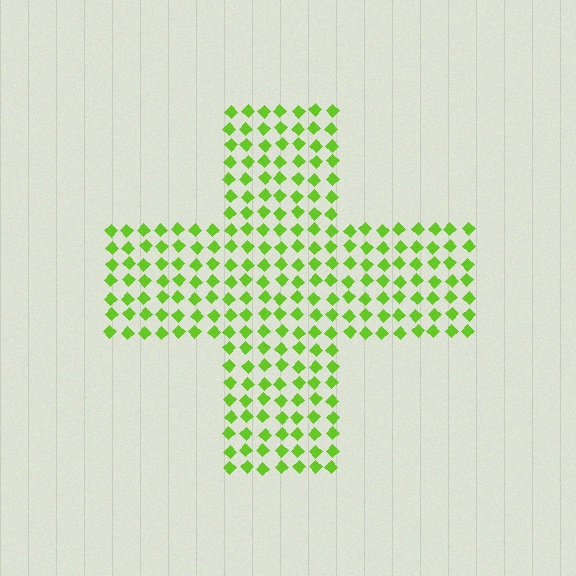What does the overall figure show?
The overall figure shows a cross.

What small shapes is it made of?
It is made of small diamonds.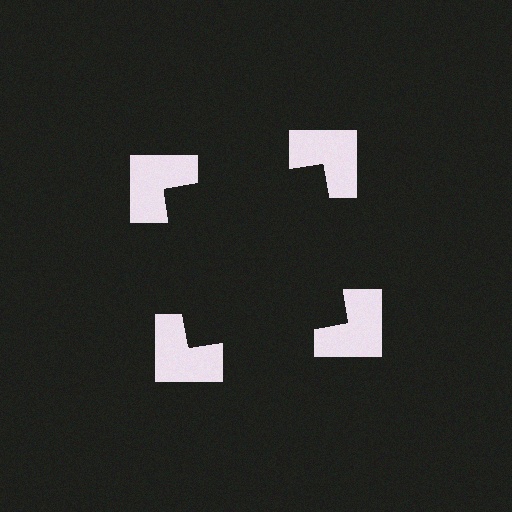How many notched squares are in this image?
There are 4 — one at each vertex of the illusory square.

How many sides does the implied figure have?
4 sides.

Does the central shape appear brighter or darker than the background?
It typically appears slightly darker than the background, even though no actual brightness change is drawn.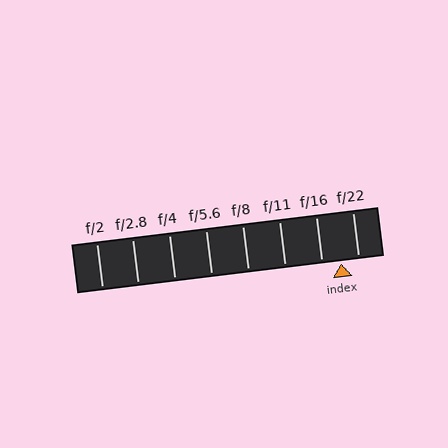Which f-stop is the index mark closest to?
The index mark is closest to f/22.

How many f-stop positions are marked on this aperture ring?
There are 8 f-stop positions marked.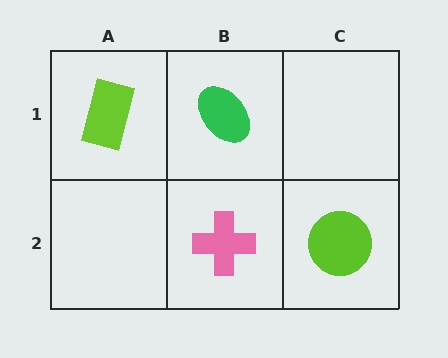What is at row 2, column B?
A pink cross.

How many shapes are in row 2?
2 shapes.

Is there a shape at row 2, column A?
No, that cell is empty.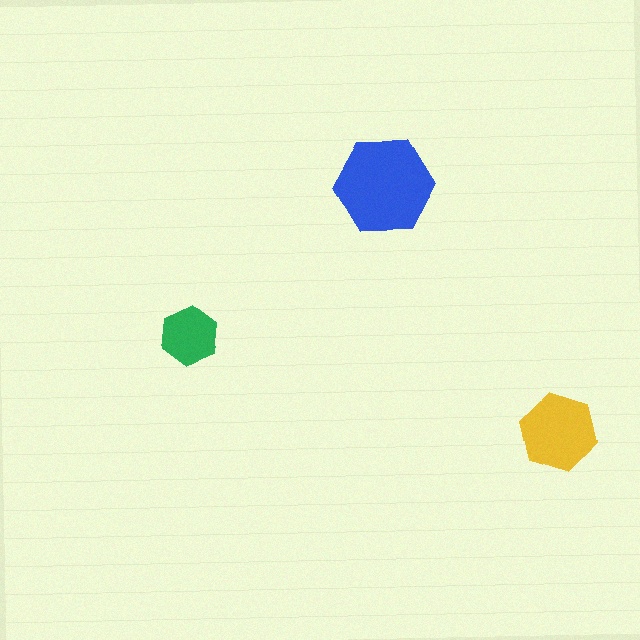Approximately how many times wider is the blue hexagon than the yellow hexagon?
About 1.5 times wider.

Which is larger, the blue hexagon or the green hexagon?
The blue one.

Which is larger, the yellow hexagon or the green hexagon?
The yellow one.